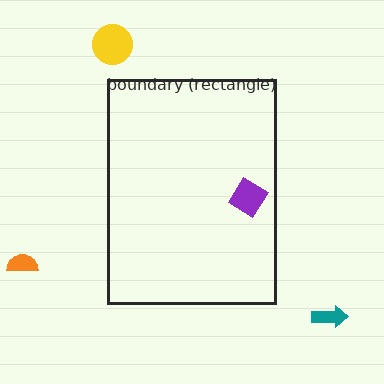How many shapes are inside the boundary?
1 inside, 3 outside.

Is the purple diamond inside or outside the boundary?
Inside.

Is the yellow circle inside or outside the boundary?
Outside.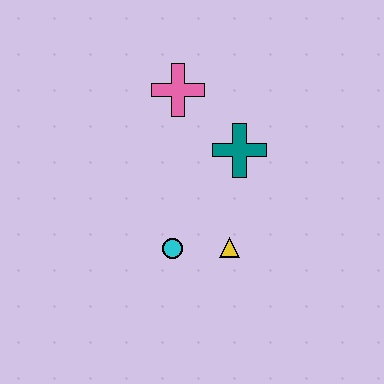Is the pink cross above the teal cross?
Yes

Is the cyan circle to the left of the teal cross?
Yes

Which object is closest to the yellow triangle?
The cyan circle is closest to the yellow triangle.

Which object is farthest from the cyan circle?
The pink cross is farthest from the cyan circle.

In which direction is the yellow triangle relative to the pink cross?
The yellow triangle is below the pink cross.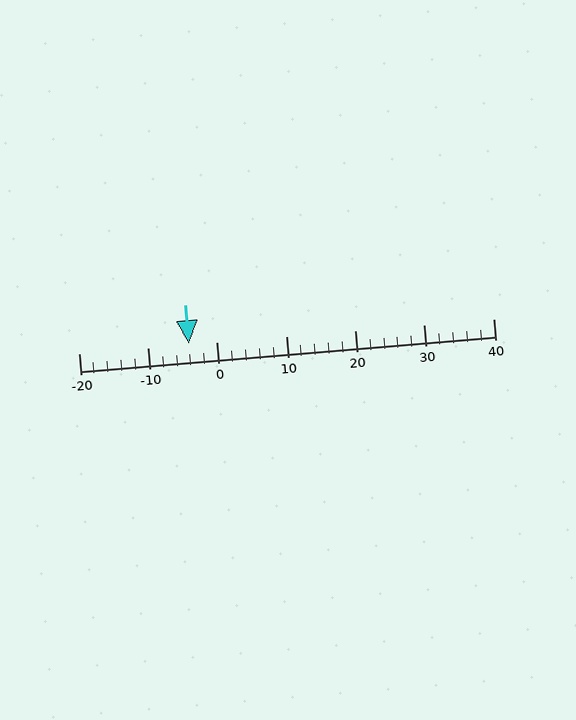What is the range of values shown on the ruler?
The ruler shows values from -20 to 40.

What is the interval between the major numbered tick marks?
The major tick marks are spaced 10 units apart.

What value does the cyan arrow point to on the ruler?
The cyan arrow points to approximately -4.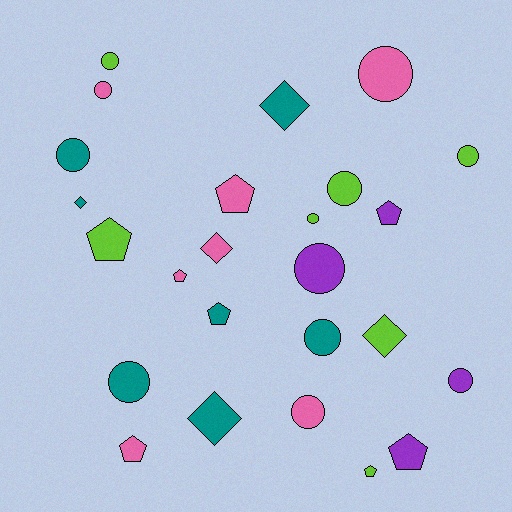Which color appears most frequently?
Pink, with 7 objects.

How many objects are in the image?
There are 25 objects.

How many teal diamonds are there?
There are 3 teal diamonds.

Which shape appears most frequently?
Circle, with 12 objects.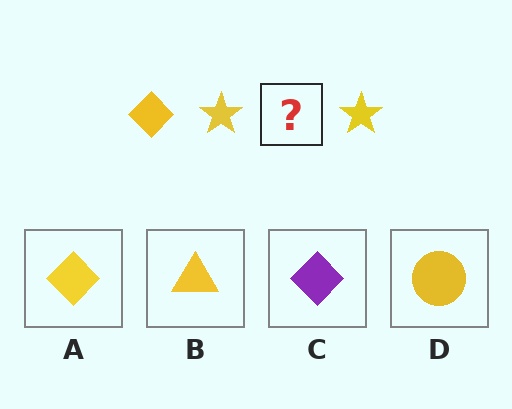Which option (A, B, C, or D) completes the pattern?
A.